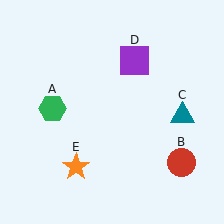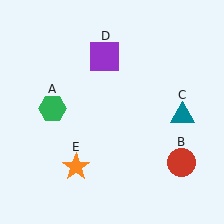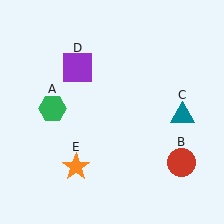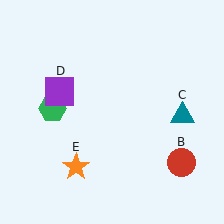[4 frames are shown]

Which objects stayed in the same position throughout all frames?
Green hexagon (object A) and red circle (object B) and teal triangle (object C) and orange star (object E) remained stationary.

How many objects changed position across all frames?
1 object changed position: purple square (object D).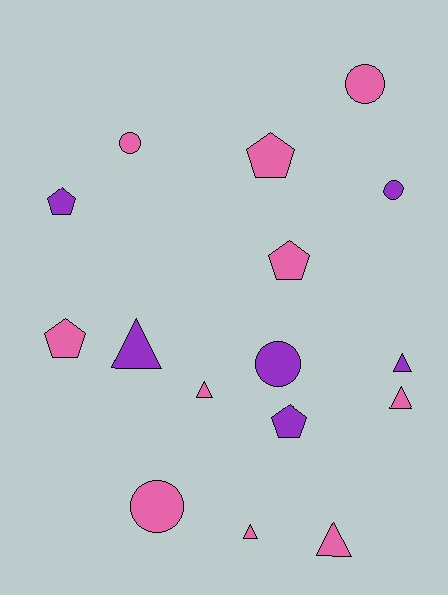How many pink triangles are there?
There are 4 pink triangles.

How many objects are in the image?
There are 16 objects.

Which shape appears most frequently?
Triangle, with 6 objects.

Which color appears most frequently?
Pink, with 10 objects.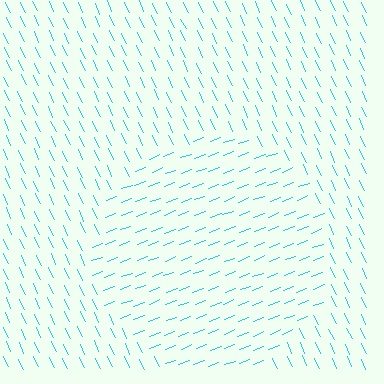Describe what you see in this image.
The image is filled with small cyan line segments. A circle region in the image has lines oriented differently from the surrounding lines, creating a visible texture boundary.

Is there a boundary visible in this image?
Yes, there is a texture boundary formed by a change in line orientation.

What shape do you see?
I see a circle.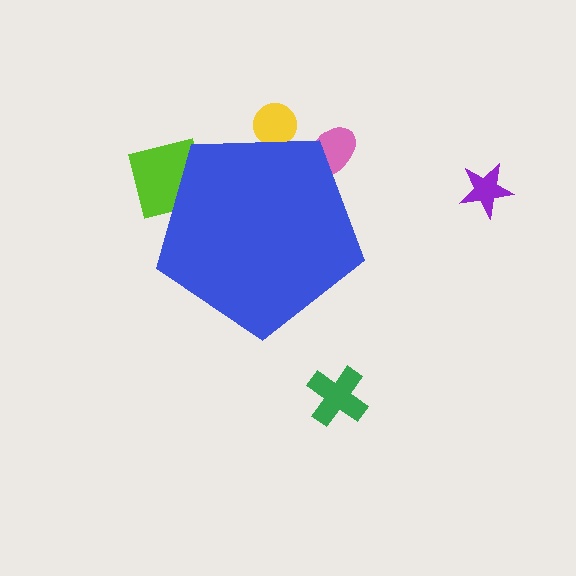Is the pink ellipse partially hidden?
Yes, the pink ellipse is partially hidden behind the blue pentagon.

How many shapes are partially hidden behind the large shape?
3 shapes are partially hidden.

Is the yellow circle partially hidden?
Yes, the yellow circle is partially hidden behind the blue pentagon.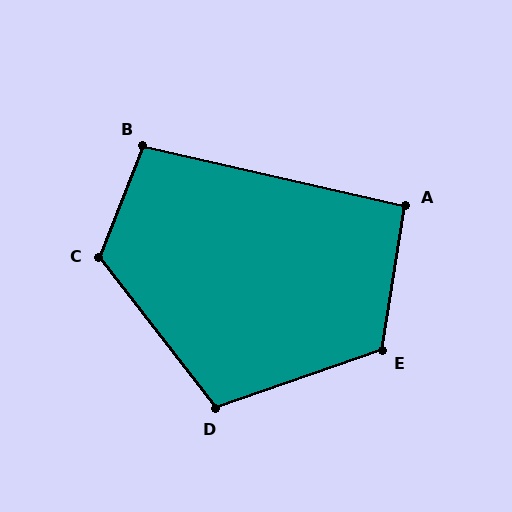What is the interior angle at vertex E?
Approximately 118 degrees (obtuse).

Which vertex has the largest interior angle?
C, at approximately 120 degrees.